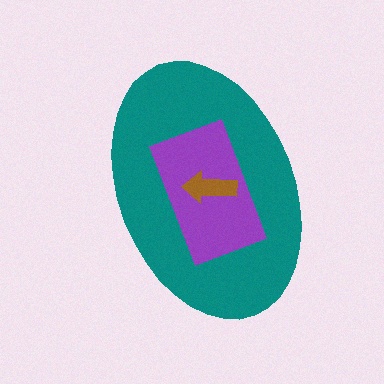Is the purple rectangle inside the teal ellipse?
Yes.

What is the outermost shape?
The teal ellipse.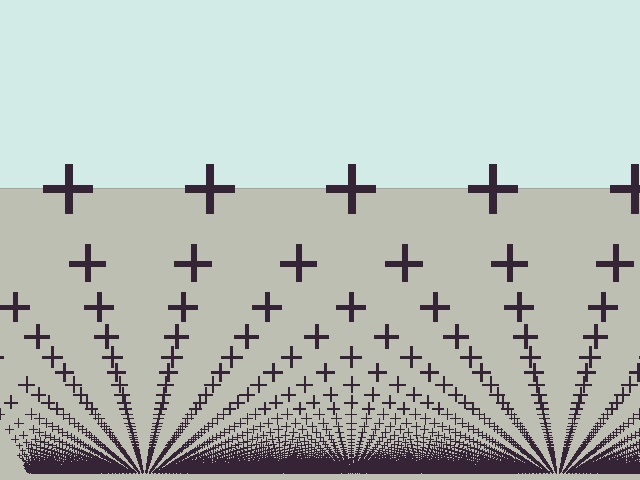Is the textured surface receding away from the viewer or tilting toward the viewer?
The surface appears to tilt toward the viewer. Texture elements get larger and sparser toward the top.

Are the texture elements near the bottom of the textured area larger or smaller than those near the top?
Smaller. The gradient is inverted — elements near the bottom are smaller and denser.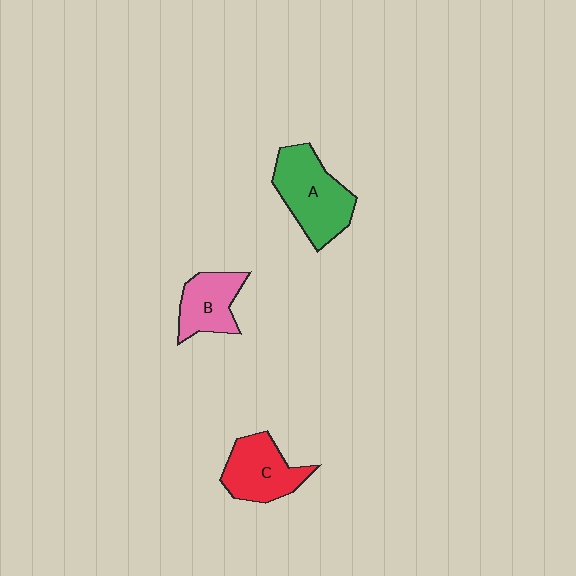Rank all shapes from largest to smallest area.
From largest to smallest: A (green), C (red), B (pink).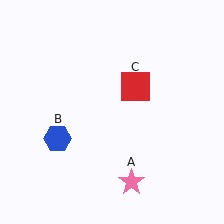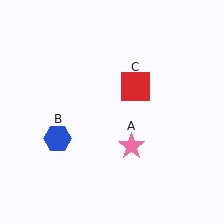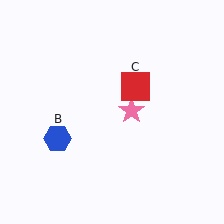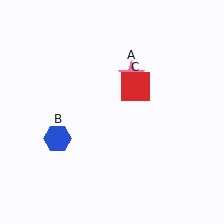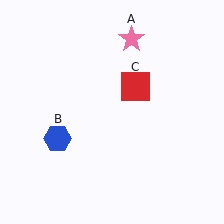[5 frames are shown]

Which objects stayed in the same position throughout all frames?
Blue hexagon (object B) and red square (object C) remained stationary.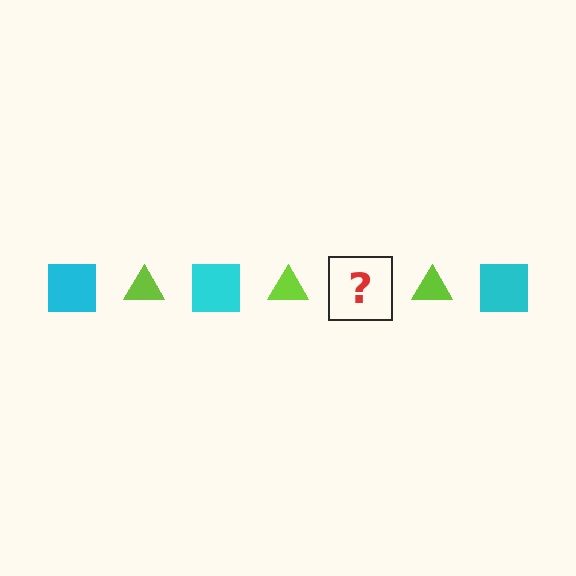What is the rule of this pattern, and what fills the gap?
The rule is that the pattern alternates between cyan square and lime triangle. The gap should be filled with a cyan square.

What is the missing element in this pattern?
The missing element is a cyan square.